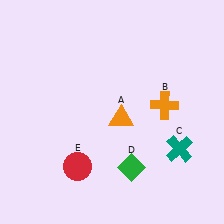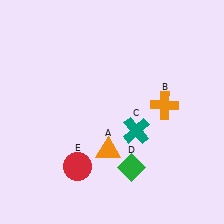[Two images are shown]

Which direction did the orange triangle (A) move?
The orange triangle (A) moved down.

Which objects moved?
The objects that moved are: the orange triangle (A), the teal cross (C).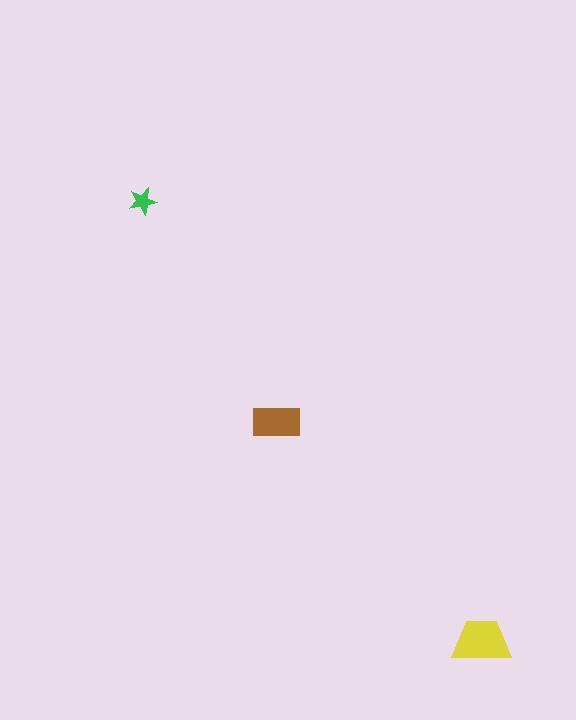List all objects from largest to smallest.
The yellow trapezoid, the brown rectangle, the green star.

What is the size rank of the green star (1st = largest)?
3rd.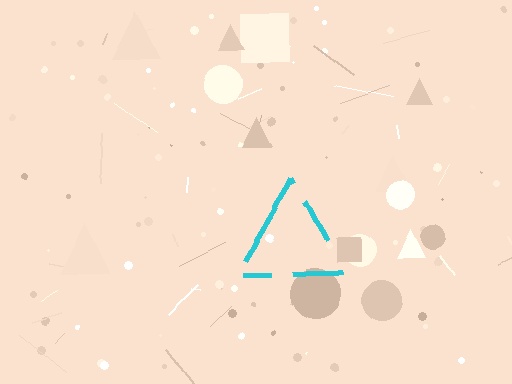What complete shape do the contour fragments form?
The contour fragments form a triangle.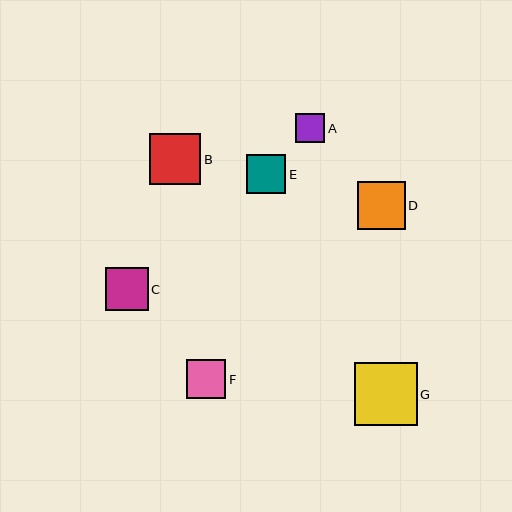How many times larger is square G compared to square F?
Square G is approximately 1.6 times the size of square F.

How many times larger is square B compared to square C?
Square B is approximately 1.2 times the size of square C.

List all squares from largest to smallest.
From largest to smallest: G, B, D, C, F, E, A.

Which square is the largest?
Square G is the largest with a size of approximately 63 pixels.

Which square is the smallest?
Square A is the smallest with a size of approximately 29 pixels.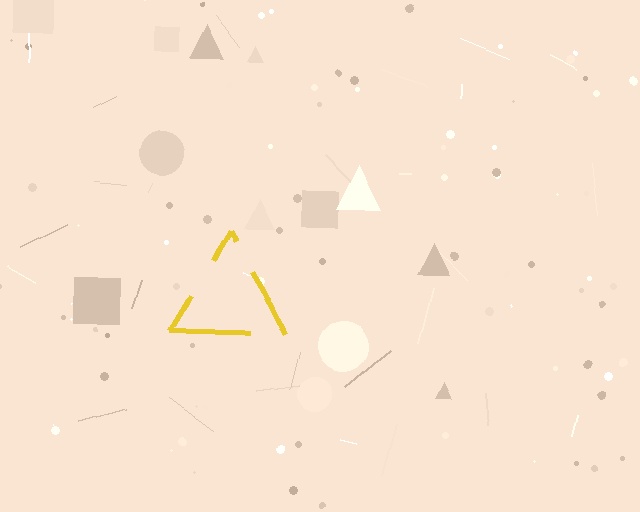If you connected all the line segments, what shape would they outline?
They would outline a triangle.